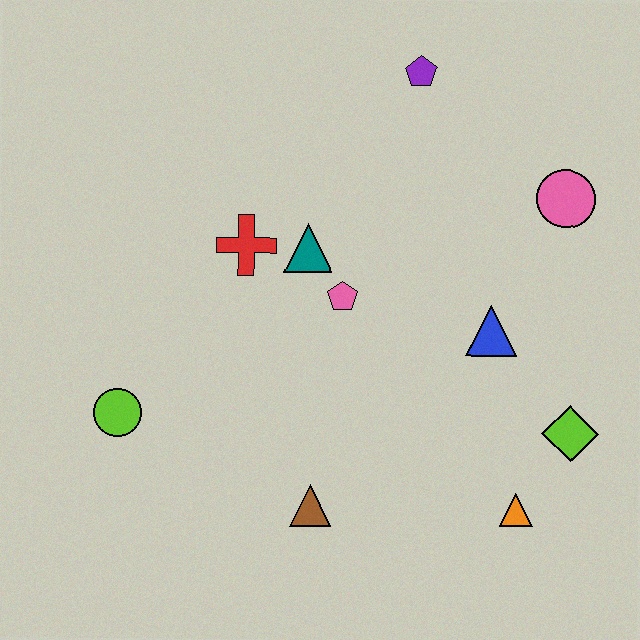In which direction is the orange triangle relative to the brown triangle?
The orange triangle is to the right of the brown triangle.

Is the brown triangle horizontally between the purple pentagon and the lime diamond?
No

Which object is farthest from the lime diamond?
The lime circle is farthest from the lime diamond.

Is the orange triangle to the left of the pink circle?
Yes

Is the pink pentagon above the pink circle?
No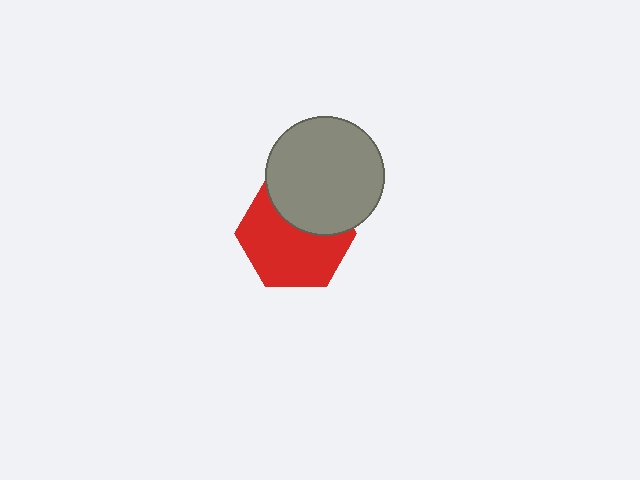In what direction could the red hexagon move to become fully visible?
The red hexagon could move down. That would shift it out from behind the gray circle entirely.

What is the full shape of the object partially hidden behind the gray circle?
The partially hidden object is a red hexagon.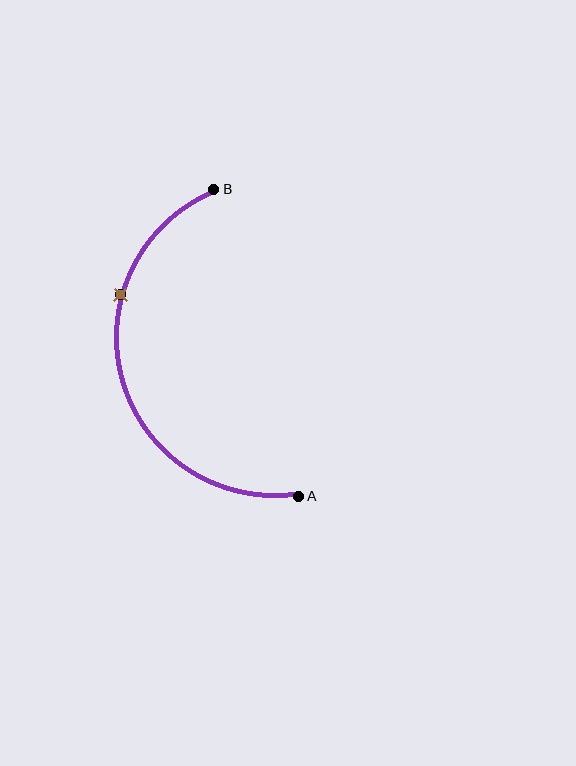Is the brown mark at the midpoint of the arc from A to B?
No. The brown mark lies on the arc but is closer to endpoint B. The arc midpoint would be at the point on the curve equidistant along the arc from both A and B.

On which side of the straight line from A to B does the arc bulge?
The arc bulges to the left of the straight line connecting A and B.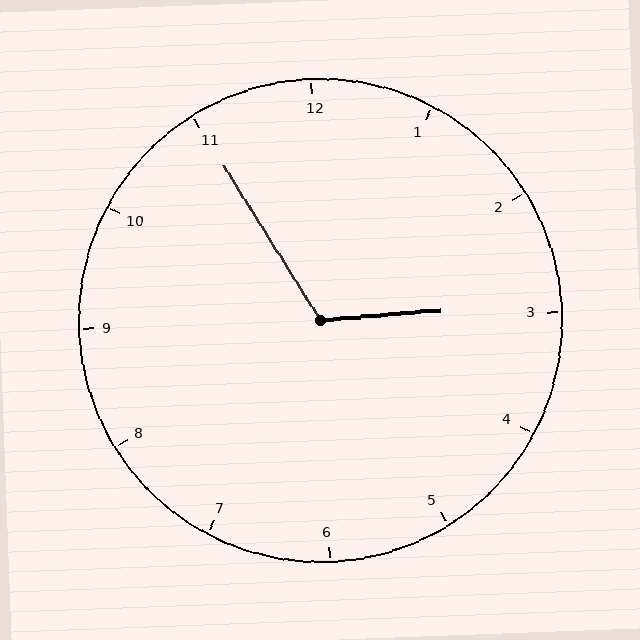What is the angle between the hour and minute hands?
Approximately 118 degrees.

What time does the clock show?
2:55.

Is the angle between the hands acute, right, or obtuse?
It is obtuse.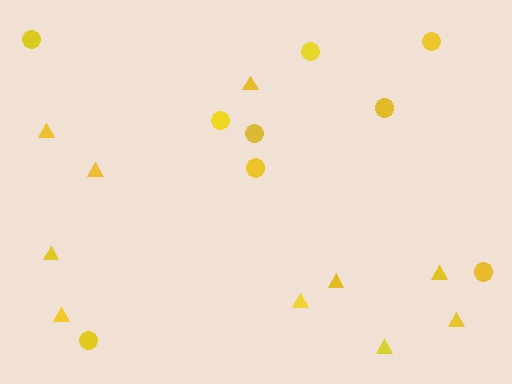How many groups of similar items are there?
There are 2 groups: one group of circles (9) and one group of triangles (10).